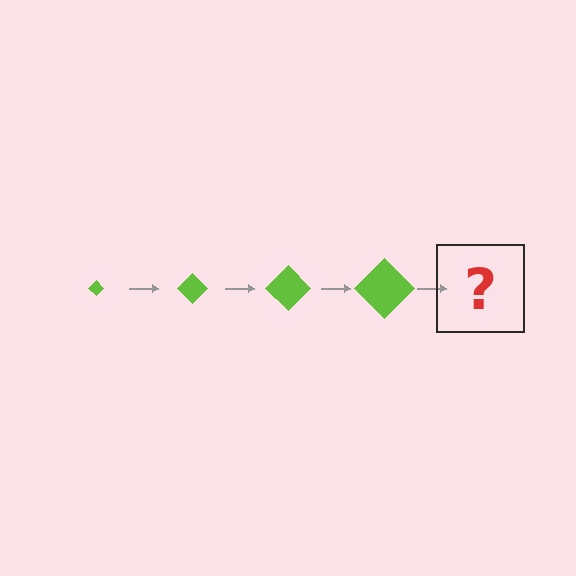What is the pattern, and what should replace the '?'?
The pattern is that the diamond gets progressively larger each step. The '?' should be a lime diamond, larger than the previous one.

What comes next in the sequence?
The next element should be a lime diamond, larger than the previous one.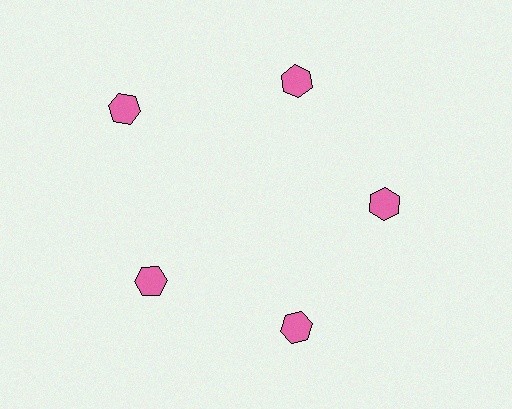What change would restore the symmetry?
The symmetry would be restored by moving it inward, back onto the ring so that all 5 hexagons sit at equal angles and equal distance from the center.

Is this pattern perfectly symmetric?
No. The 5 pink hexagons are arranged in a ring, but one element near the 10 o'clock position is pushed outward from the center, breaking the 5-fold rotational symmetry.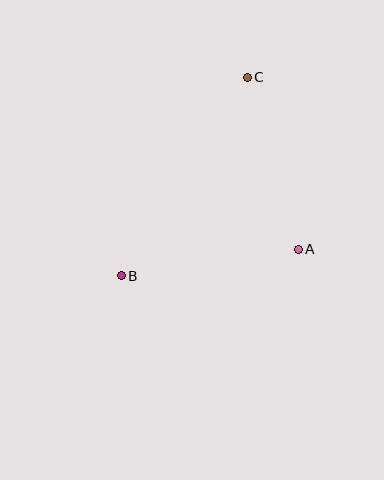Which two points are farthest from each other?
Points B and C are farthest from each other.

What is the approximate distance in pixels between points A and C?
The distance between A and C is approximately 179 pixels.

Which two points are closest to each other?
Points A and B are closest to each other.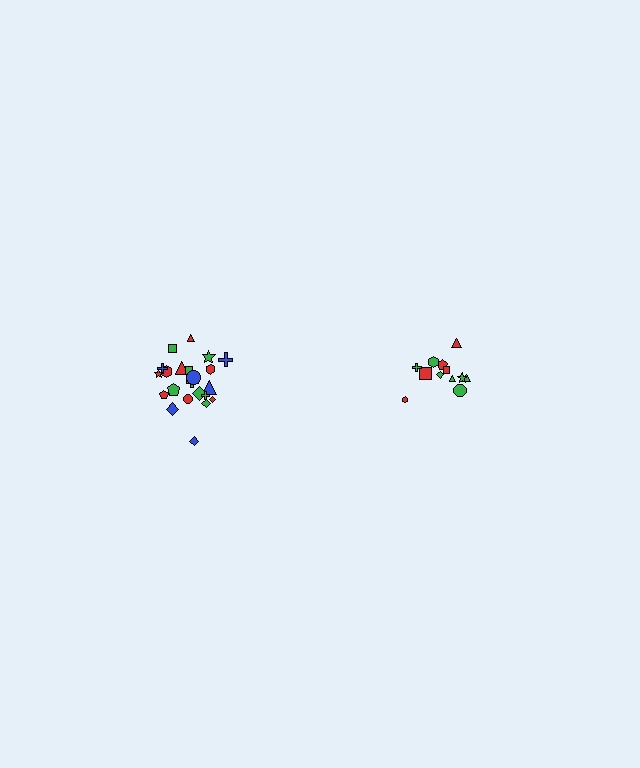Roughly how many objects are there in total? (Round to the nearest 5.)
Roughly 35 objects in total.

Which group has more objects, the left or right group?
The left group.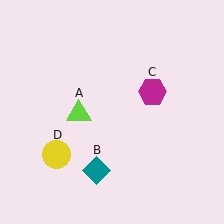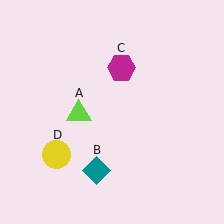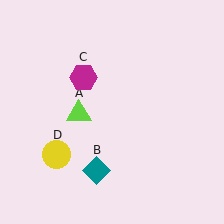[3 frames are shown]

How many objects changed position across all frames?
1 object changed position: magenta hexagon (object C).